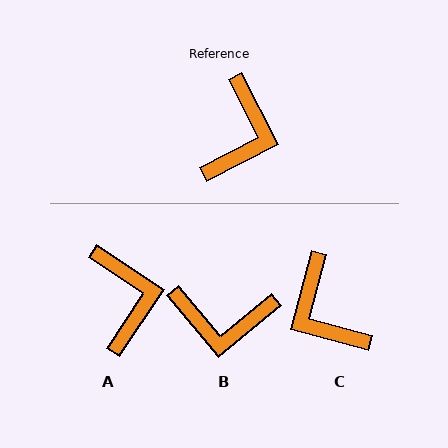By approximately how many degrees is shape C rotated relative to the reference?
Approximately 132 degrees clockwise.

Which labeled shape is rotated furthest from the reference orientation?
C, about 132 degrees away.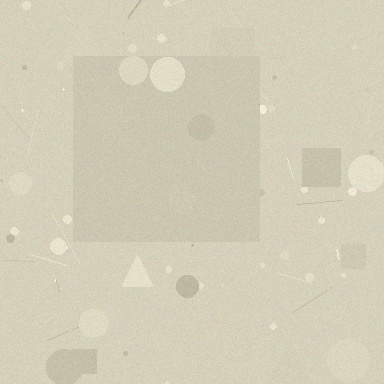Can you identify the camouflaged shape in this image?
The camouflaged shape is a square.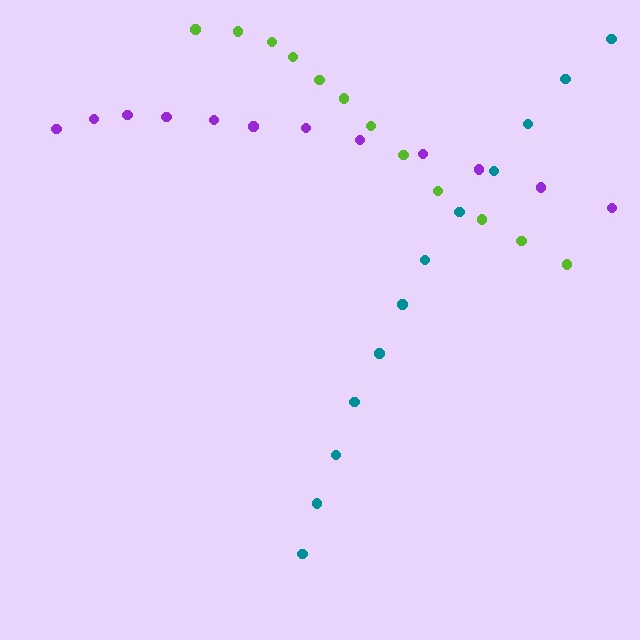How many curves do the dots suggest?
There are 3 distinct paths.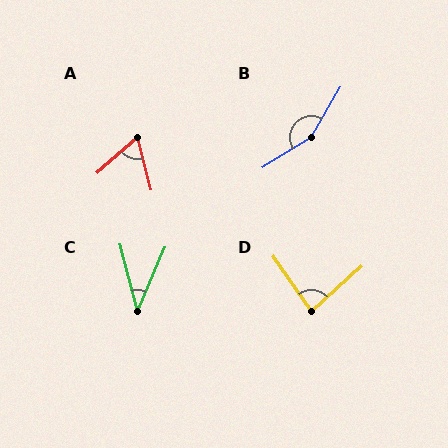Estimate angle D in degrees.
Approximately 83 degrees.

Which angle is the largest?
B, at approximately 152 degrees.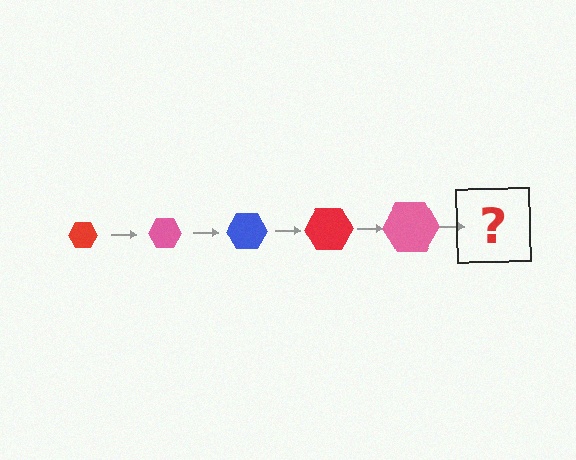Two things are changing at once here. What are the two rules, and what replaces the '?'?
The two rules are that the hexagon grows larger each step and the color cycles through red, pink, and blue. The '?' should be a blue hexagon, larger than the previous one.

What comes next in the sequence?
The next element should be a blue hexagon, larger than the previous one.